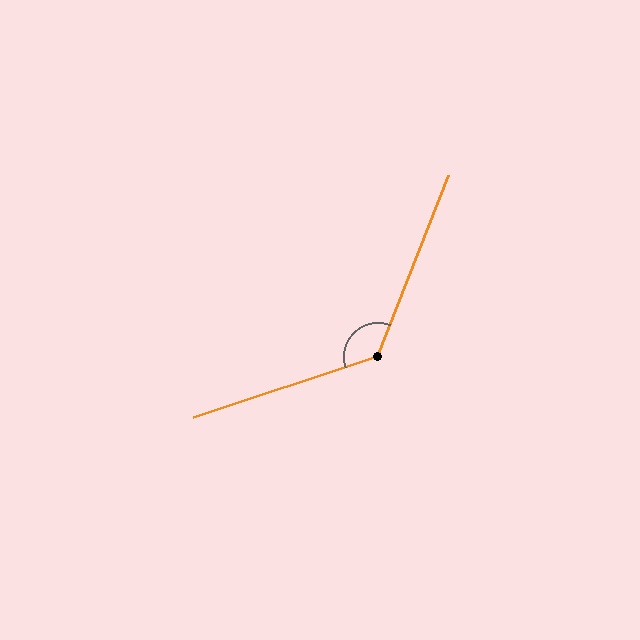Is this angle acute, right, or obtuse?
It is obtuse.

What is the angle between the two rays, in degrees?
Approximately 130 degrees.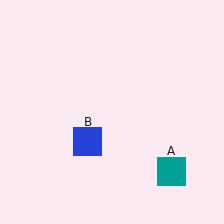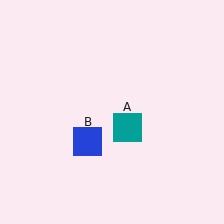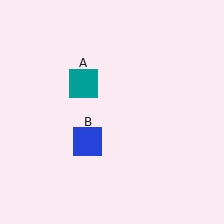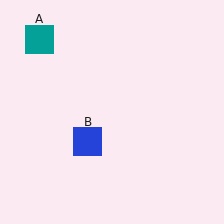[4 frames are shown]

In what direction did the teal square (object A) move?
The teal square (object A) moved up and to the left.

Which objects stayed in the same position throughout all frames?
Blue square (object B) remained stationary.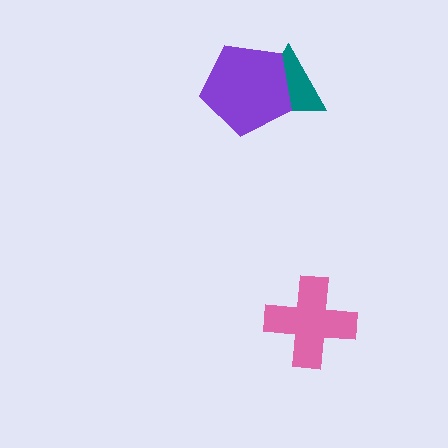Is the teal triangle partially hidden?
Yes, it is partially covered by another shape.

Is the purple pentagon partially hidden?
No, no other shape covers it.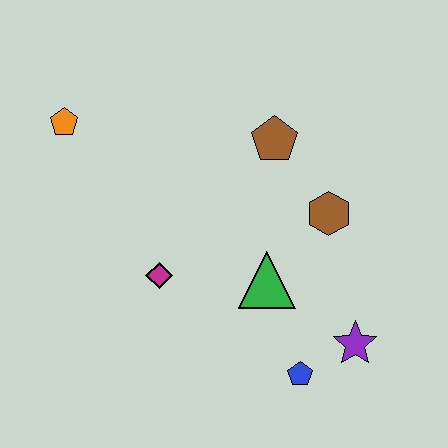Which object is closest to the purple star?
The blue pentagon is closest to the purple star.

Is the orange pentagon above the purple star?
Yes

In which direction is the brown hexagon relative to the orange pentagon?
The brown hexagon is to the right of the orange pentagon.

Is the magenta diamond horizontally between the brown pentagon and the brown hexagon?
No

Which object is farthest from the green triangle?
The orange pentagon is farthest from the green triangle.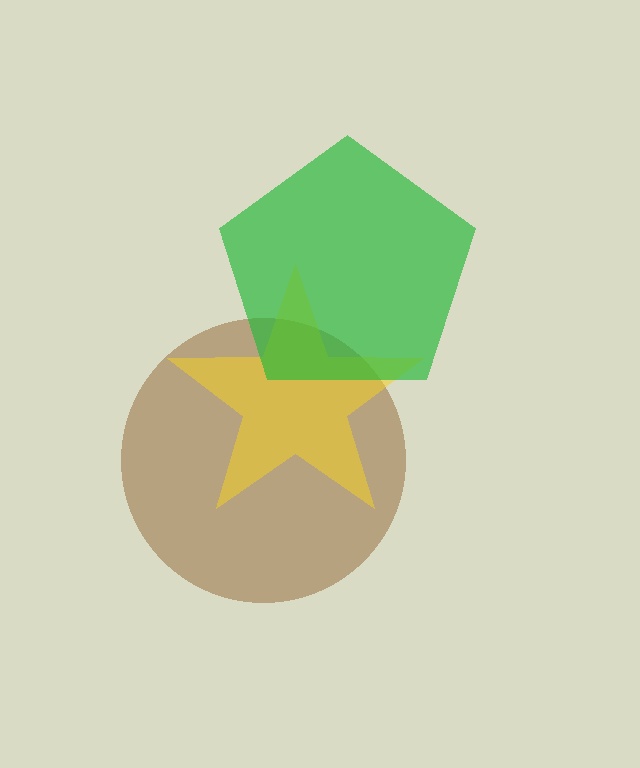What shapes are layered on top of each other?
The layered shapes are: a brown circle, a yellow star, a green pentagon.